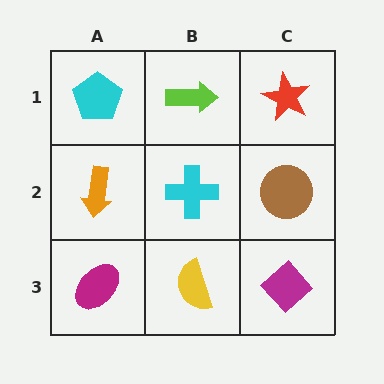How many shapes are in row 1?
3 shapes.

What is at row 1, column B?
A lime arrow.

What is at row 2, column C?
A brown circle.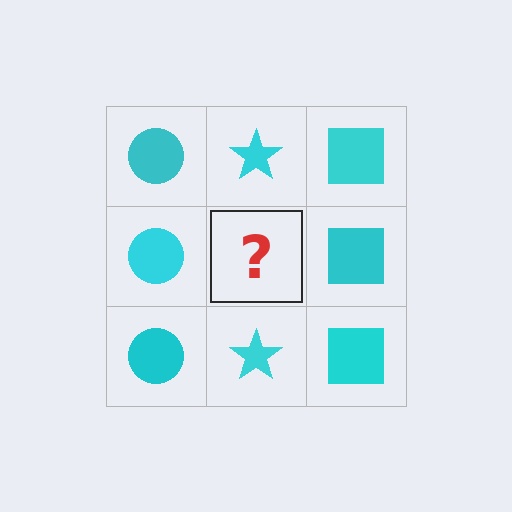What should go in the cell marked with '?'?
The missing cell should contain a cyan star.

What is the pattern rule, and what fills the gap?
The rule is that each column has a consistent shape. The gap should be filled with a cyan star.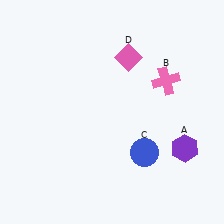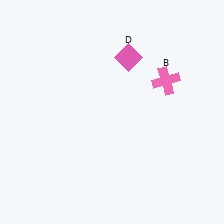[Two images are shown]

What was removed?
The purple hexagon (A), the blue circle (C) were removed in Image 2.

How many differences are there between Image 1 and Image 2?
There are 2 differences between the two images.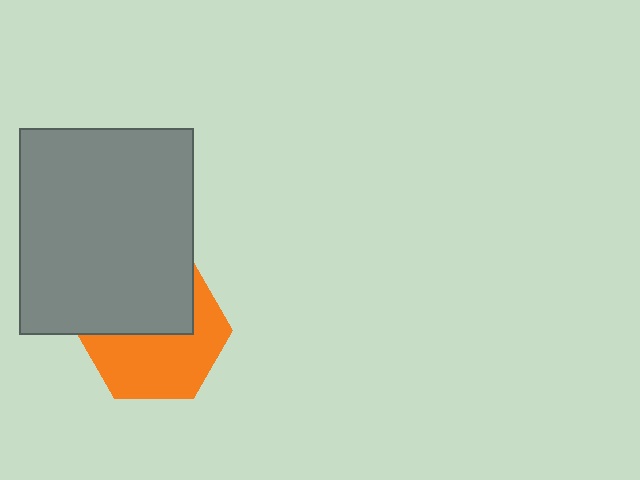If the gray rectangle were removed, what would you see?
You would see the complete orange hexagon.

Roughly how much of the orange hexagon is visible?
About half of it is visible (roughly 55%).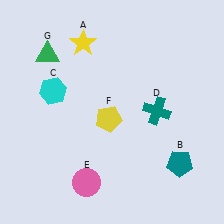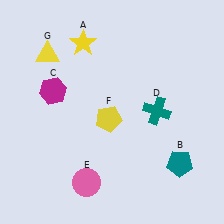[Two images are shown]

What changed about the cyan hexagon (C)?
In Image 1, C is cyan. In Image 2, it changed to magenta.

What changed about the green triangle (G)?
In Image 1, G is green. In Image 2, it changed to yellow.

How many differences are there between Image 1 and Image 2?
There are 2 differences between the two images.